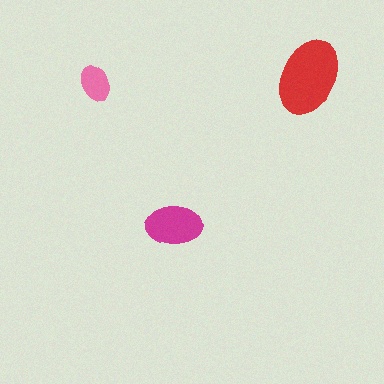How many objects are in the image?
There are 3 objects in the image.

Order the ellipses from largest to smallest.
the red one, the magenta one, the pink one.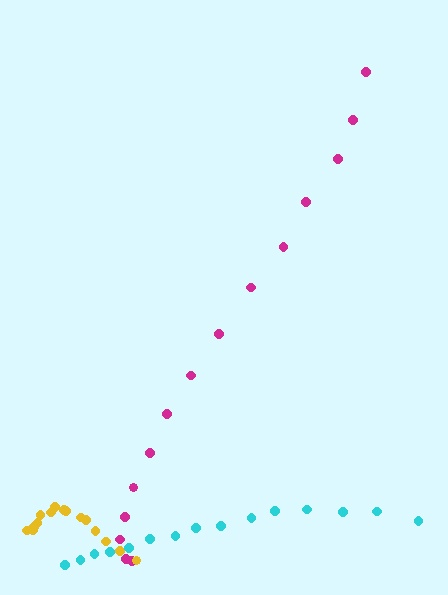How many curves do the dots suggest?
There are 3 distinct paths.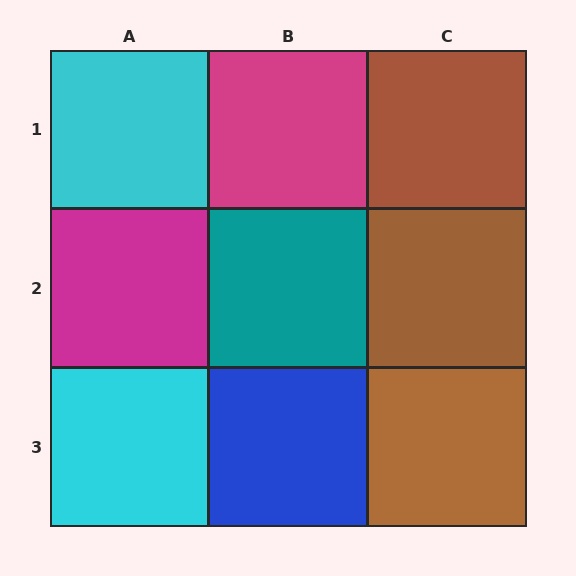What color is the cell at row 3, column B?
Blue.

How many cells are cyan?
2 cells are cyan.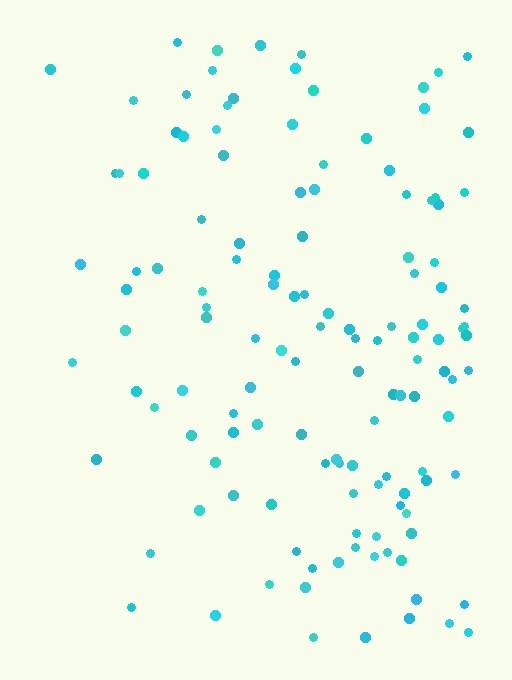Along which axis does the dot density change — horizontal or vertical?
Horizontal.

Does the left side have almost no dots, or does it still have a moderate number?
Still a moderate number, just noticeably fewer than the right.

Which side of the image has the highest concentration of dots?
The right.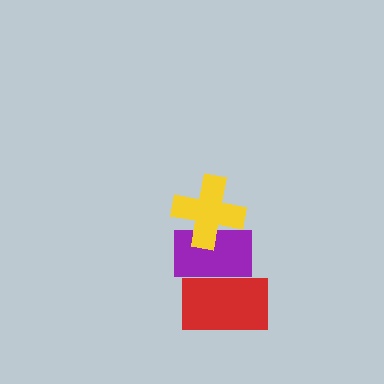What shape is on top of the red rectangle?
The purple rectangle is on top of the red rectangle.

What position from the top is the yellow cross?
The yellow cross is 1st from the top.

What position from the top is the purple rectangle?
The purple rectangle is 2nd from the top.